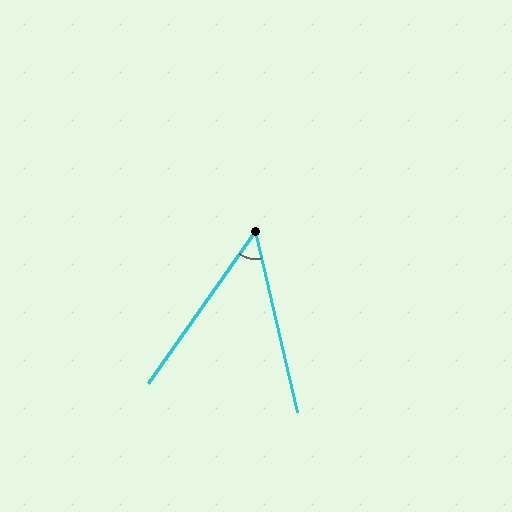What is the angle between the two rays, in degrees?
Approximately 48 degrees.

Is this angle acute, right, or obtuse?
It is acute.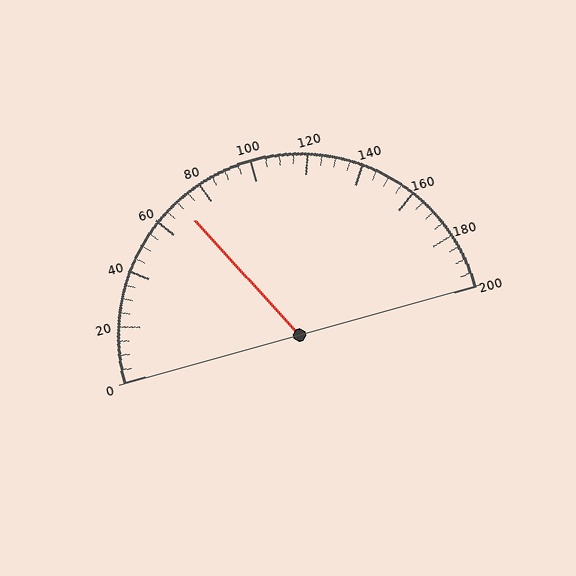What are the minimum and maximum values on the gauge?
The gauge ranges from 0 to 200.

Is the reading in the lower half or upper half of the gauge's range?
The reading is in the lower half of the range (0 to 200).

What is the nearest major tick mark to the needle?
The nearest major tick mark is 80.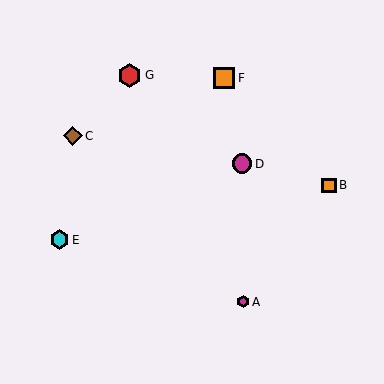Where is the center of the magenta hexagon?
The center of the magenta hexagon is at (243, 302).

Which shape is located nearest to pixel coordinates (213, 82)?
The orange square (labeled F) at (224, 78) is nearest to that location.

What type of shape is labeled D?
Shape D is a magenta circle.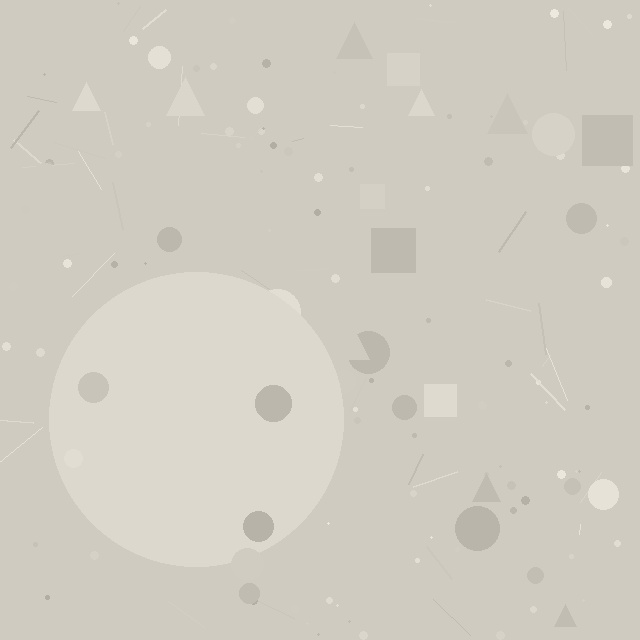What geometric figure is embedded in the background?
A circle is embedded in the background.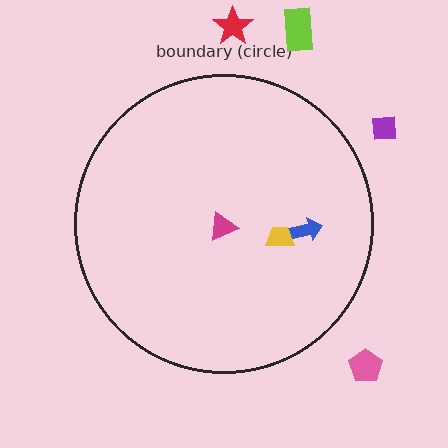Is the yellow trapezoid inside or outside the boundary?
Inside.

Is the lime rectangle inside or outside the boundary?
Outside.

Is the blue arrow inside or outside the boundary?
Inside.